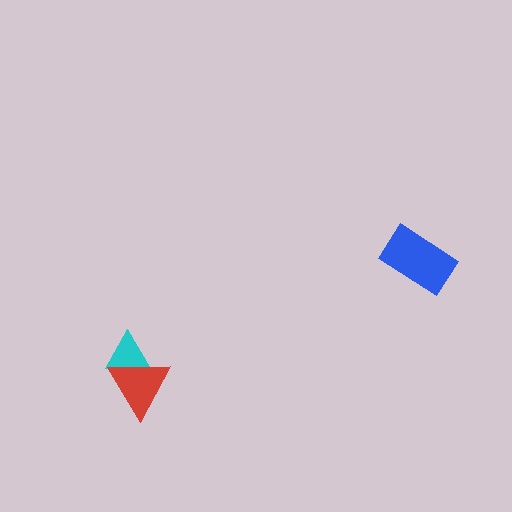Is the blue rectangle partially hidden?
No, no other shape covers it.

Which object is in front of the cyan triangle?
The red triangle is in front of the cyan triangle.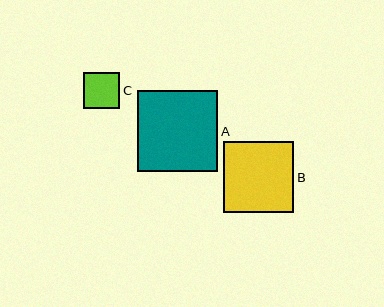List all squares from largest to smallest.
From largest to smallest: A, B, C.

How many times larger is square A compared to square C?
Square A is approximately 2.2 times the size of square C.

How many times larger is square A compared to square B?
Square A is approximately 1.1 times the size of square B.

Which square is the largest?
Square A is the largest with a size of approximately 81 pixels.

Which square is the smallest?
Square C is the smallest with a size of approximately 36 pixels.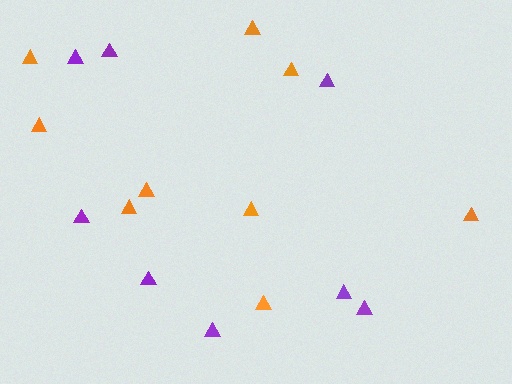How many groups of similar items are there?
There are 2 groups: one group of orange triangles (9) and one group of purple triangles (8).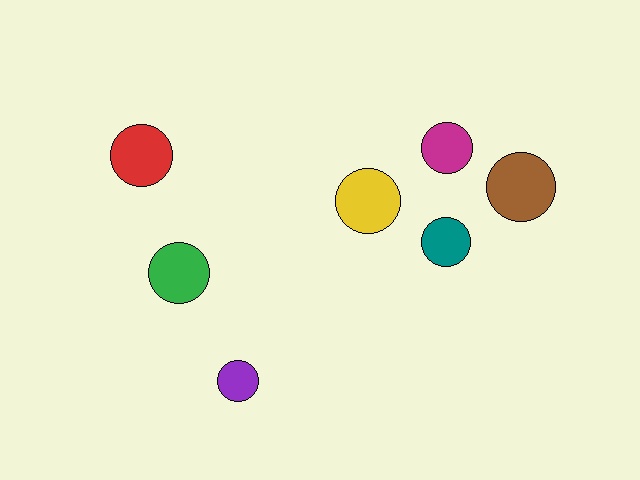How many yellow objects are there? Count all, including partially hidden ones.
There is 1 yellow object.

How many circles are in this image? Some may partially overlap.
There are 7 circles.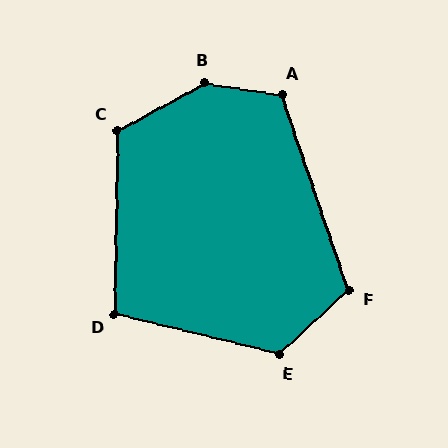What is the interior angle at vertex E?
Approximately 124 degrees (obtuse).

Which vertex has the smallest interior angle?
D, at approximately 103 degrees.